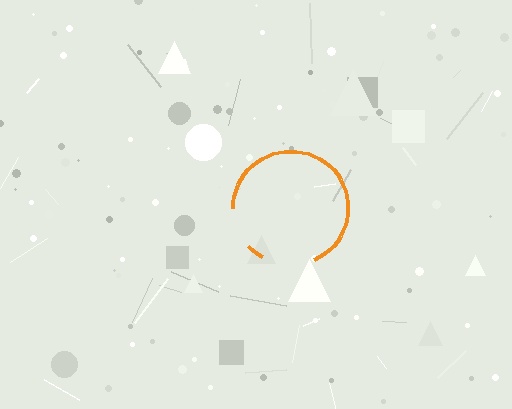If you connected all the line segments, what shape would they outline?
They would outline a circle.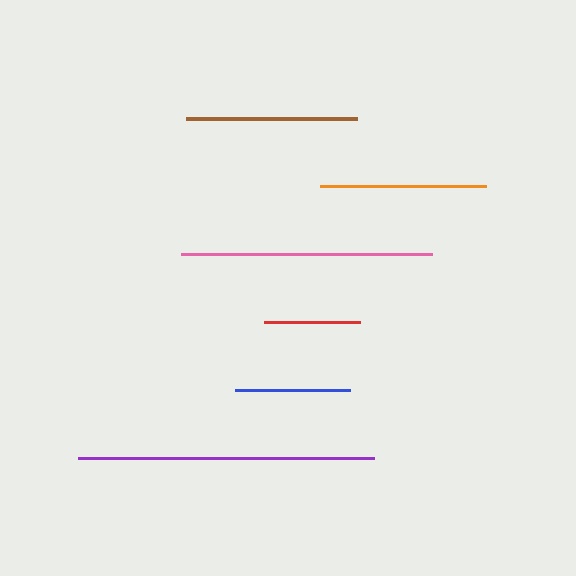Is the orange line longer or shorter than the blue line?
The orange line is longer than the blue line.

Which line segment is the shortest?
The red line is the shortest at approximately 96 pixels.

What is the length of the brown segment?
The brown segment is approximately 170 pixels long.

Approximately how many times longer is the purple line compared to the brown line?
The purple line is approximately 1.7 times the length of the brown line.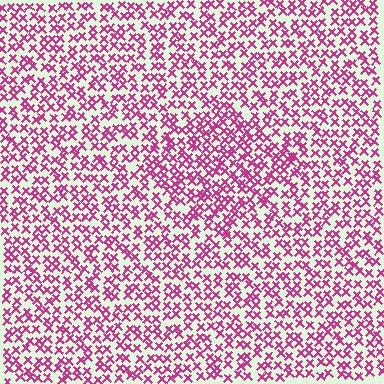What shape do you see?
I see a diamond.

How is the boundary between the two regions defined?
The boundary is defined by a change in element density (approximately 1.4x ratio). All elements are the same color, size, and shape.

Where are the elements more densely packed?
The elements are more densely packed inside the diamond boundary.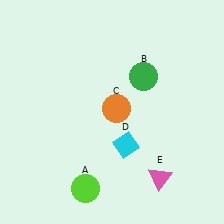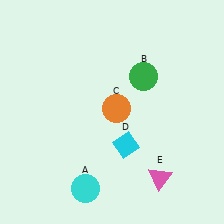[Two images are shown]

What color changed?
The circle (A) changed from lime in Image 1 to cyan in Image 2.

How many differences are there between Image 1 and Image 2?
There is 1 difference between the two images.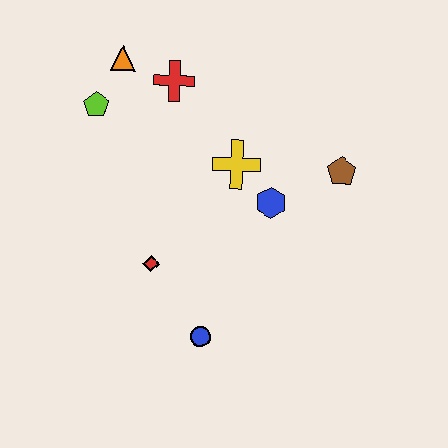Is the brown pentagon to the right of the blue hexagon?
Yes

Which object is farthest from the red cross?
The blue circle is farthest from the red cross.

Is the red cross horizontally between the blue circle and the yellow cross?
No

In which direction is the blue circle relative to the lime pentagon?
The blue circle is below the lime pentagon.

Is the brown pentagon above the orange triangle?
No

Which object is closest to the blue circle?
The red diamond is closest to the blue circle.